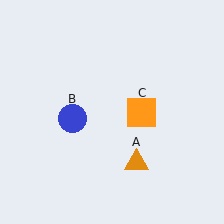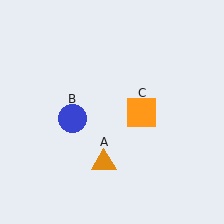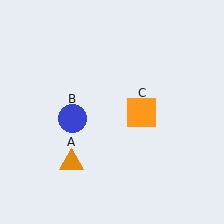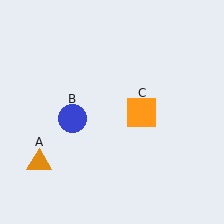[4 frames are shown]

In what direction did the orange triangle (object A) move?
The orange triangle (object A) moved left.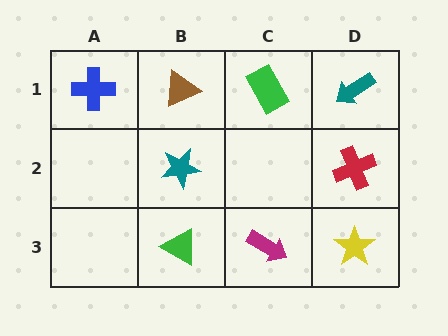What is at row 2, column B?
A teal star.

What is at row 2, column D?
A red cross.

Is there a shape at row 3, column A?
No, that cell is empty.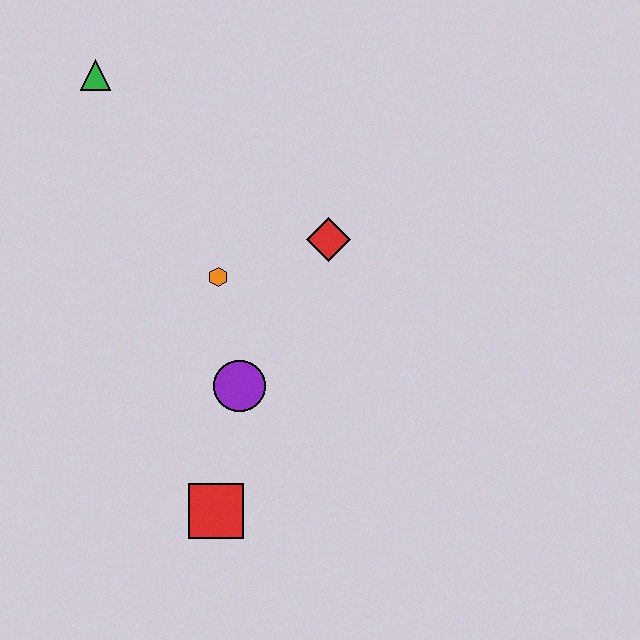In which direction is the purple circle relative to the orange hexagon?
The purple circle is below the orange hexagon.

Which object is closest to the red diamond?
The orange hexagon is closest to the red diamond.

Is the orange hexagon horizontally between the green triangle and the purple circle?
Yes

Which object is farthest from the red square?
The green triangle is farthest from the red square.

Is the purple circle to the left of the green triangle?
No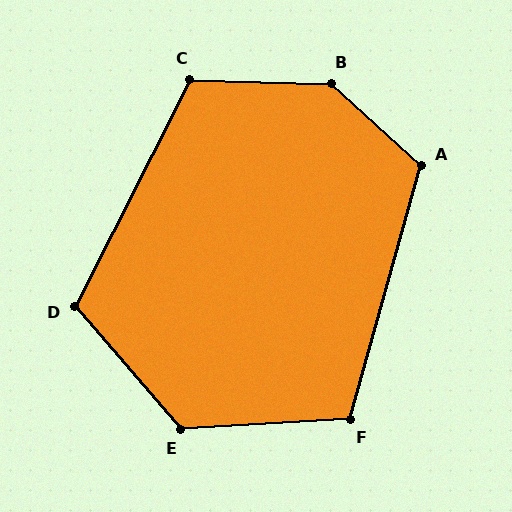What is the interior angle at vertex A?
Approximately 117 degrees (obtuse).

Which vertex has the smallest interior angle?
F, at approximately 109 degrees.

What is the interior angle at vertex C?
Approximately 115 degrees (obtuse).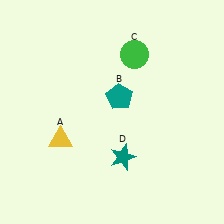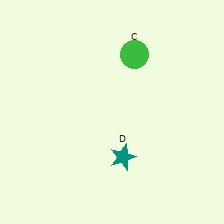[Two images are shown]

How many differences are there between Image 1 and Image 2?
There are 2 differences between the two images.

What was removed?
The yellow triangle (A), the teal pentagon (B) were removed in Image 2.